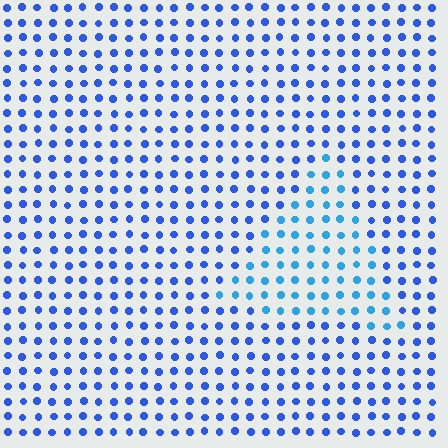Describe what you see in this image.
The image is filled with small blue elements in a uniform arrangement. A triangle-shaped region is visible where the elements are tinted to a slightly different hue, forming a subtle color boundary.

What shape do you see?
I see a triangle.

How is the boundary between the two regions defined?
The boundary is defined purely by a slight shift in hue (about 26 degrees). Spacing, size, and orientation are identical on both sides.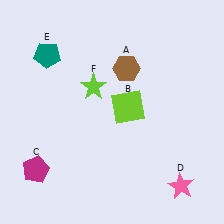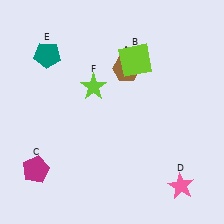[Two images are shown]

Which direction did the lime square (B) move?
The lime square (B) moved up.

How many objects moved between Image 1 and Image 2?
1 object moved between the two images.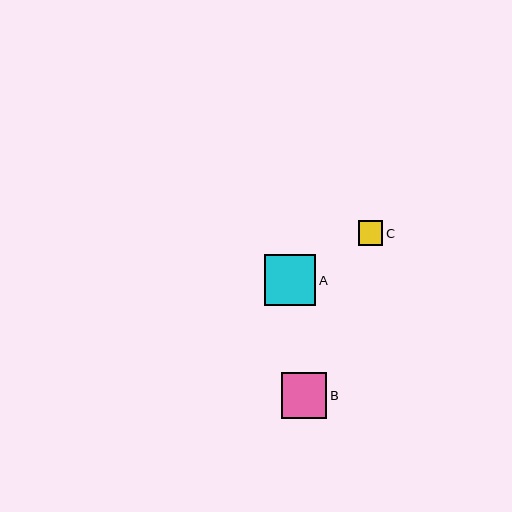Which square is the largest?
Square A is the largest with a size of approximately 51 pixels.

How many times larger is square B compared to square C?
Square B is approximately 1.8 times the size of square C.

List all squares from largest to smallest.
From largest to smallest: A, B, C.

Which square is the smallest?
Square C is the smallest with a size of approximately 25 pixels.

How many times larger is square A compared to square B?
Square A is approximately 1.1 times the size of square B.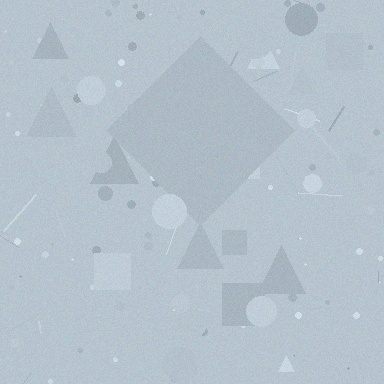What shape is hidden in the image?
A diamond is hidden in the image.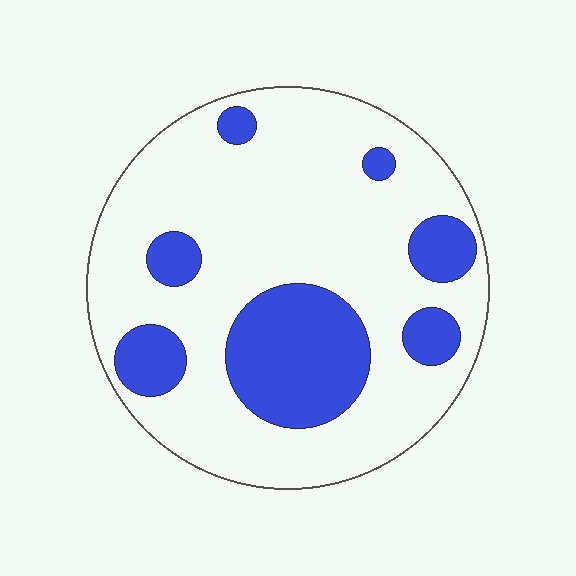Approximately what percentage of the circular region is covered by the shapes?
Approximately 25%.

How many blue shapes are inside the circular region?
7.